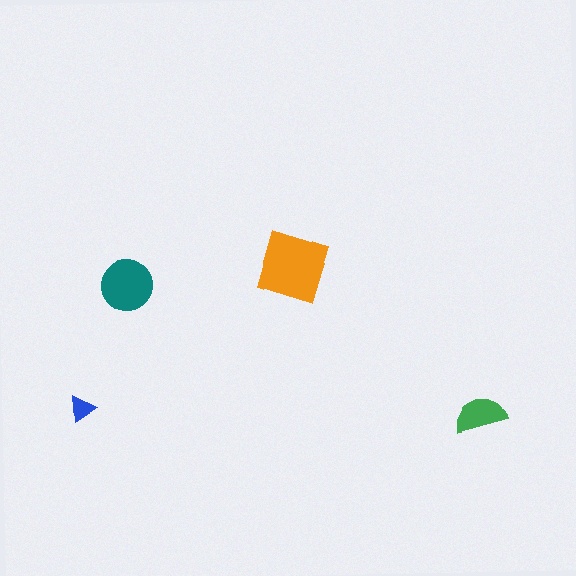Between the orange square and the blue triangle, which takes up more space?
The orange square.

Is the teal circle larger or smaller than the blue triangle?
Larger.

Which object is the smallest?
The blue triangle.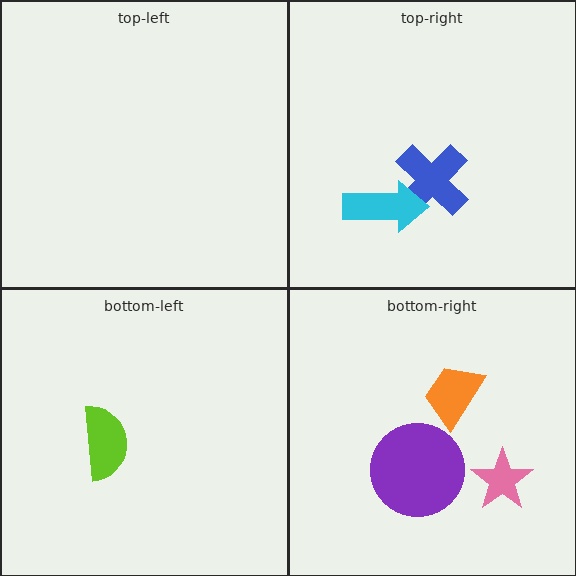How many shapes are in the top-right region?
2.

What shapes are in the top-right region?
The blue cross, the cyan arrow.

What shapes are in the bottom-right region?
The pink star, the purple circle, the orange trapezoid.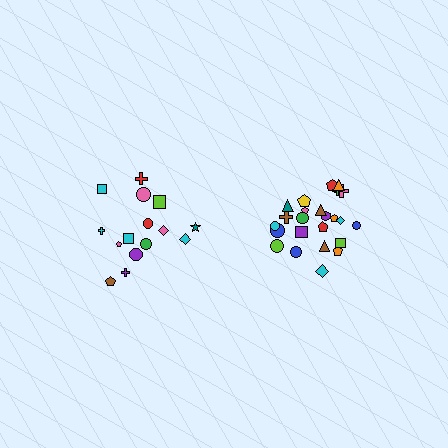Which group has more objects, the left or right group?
The right group.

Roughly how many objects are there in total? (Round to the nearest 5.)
Roughly 40 objects in total.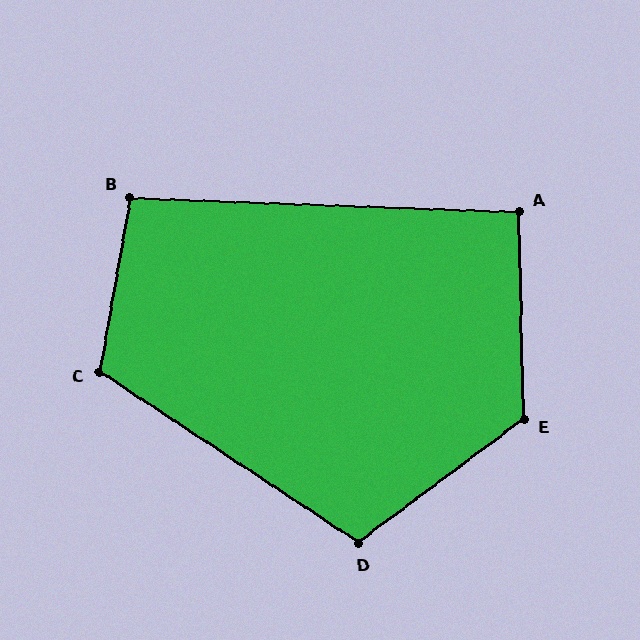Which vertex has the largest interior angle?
E, at approximately 126 degrees.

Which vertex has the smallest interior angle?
A, at approximately 93 degrees.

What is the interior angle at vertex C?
Approximately 114 degrees (obtuse).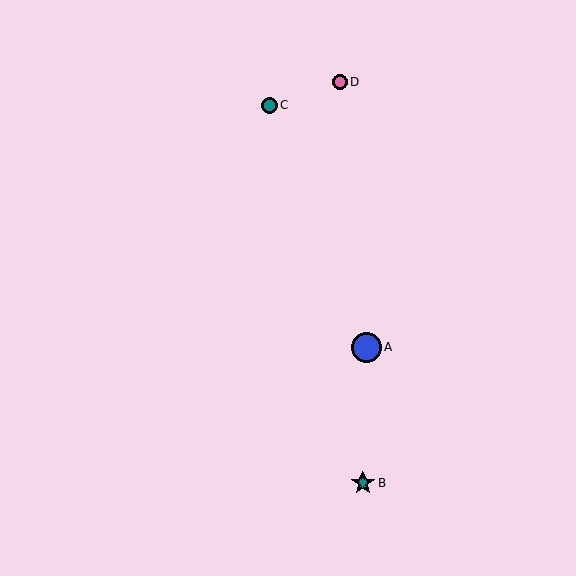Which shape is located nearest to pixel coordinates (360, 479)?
The teal star (labeled B) at (363, 483) is nearest to that location.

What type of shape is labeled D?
Shape D is a pink circle.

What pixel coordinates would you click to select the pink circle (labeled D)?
Click at (340, 82) to select the pink circle D.